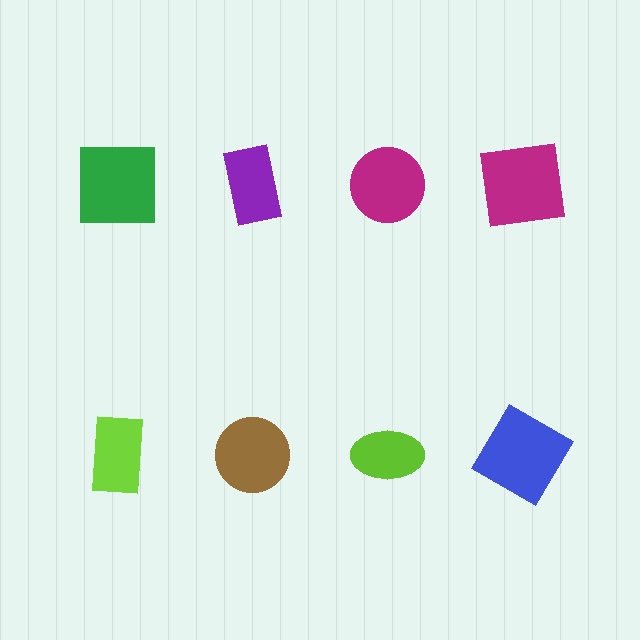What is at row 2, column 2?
A brown circle.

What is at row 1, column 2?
A purple rectangle.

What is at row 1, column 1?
A green square.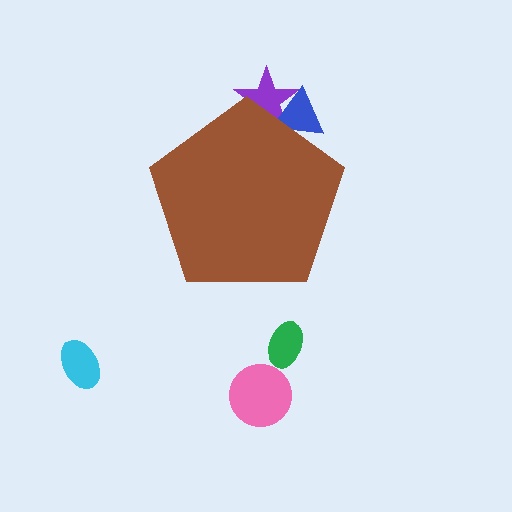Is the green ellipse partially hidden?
No, the green ellipse is fully visible.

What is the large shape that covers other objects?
A brown pentagon.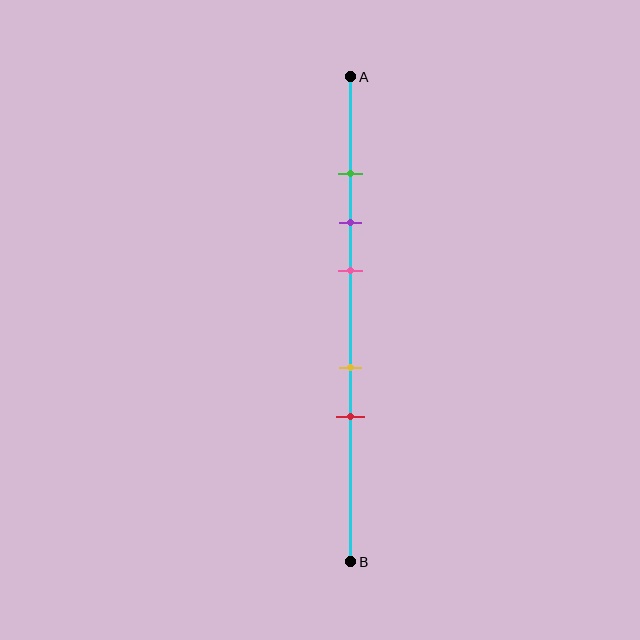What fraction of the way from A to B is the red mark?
The red mark is approximately 70% (0.7) of the way from A to B.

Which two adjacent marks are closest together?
The green and purple marks are the closest adjacent pair.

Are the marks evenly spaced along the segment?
No, the marks are not evenly spaced.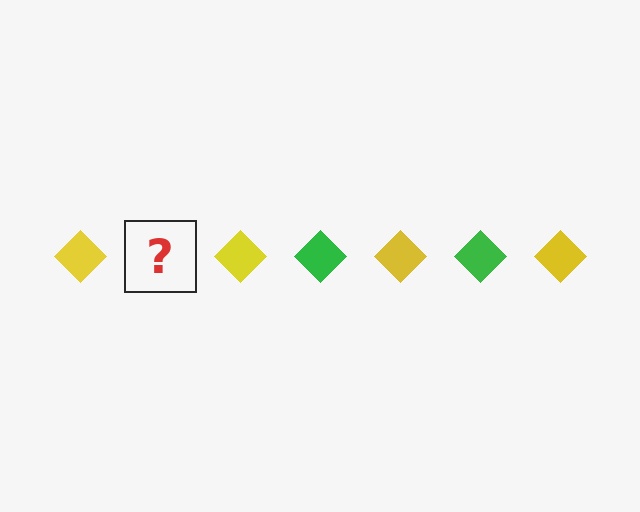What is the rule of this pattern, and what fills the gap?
The rule is that the pattern cycles through yellow, green diamonds. The gap should be filled with a green diamond.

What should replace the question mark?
The question mark should be replaced with a green diamond.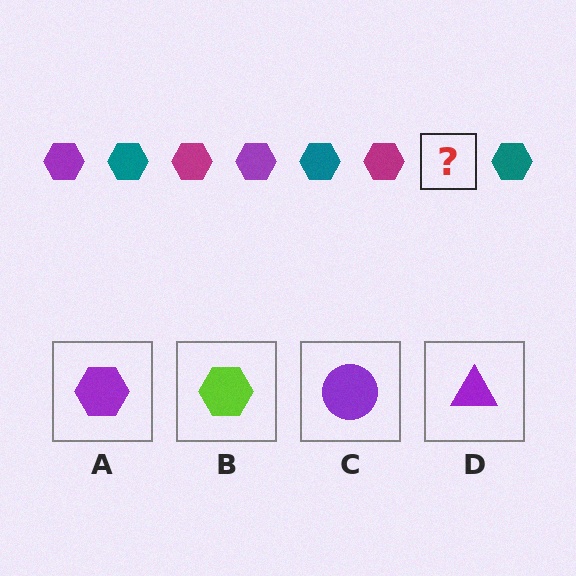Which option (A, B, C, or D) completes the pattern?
A.